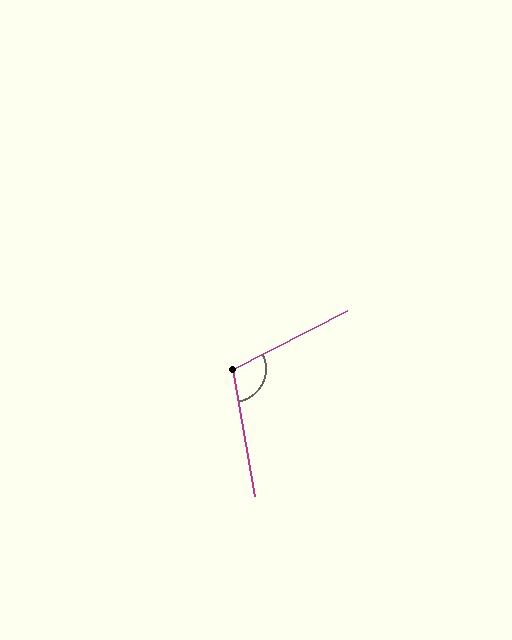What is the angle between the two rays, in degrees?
Approximately 107 degrees.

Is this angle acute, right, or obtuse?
It is obtuse.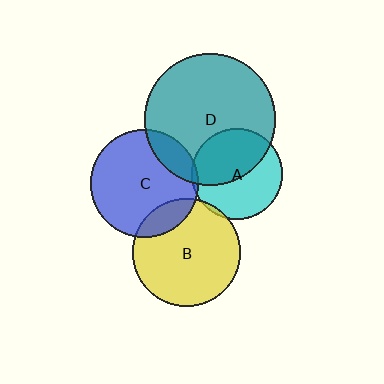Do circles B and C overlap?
Yes.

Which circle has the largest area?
Circle D (teal).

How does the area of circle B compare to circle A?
Approximately 1.4 times.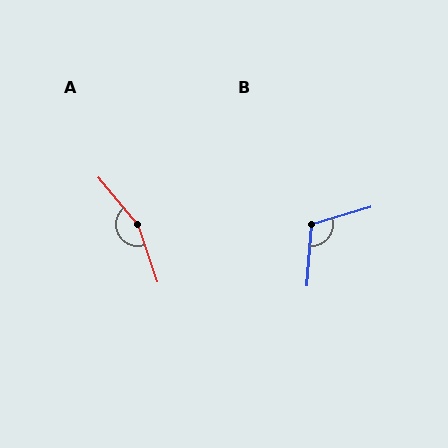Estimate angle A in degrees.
Approximately 159 degrees.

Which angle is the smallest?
B, at approximately 111 degrees.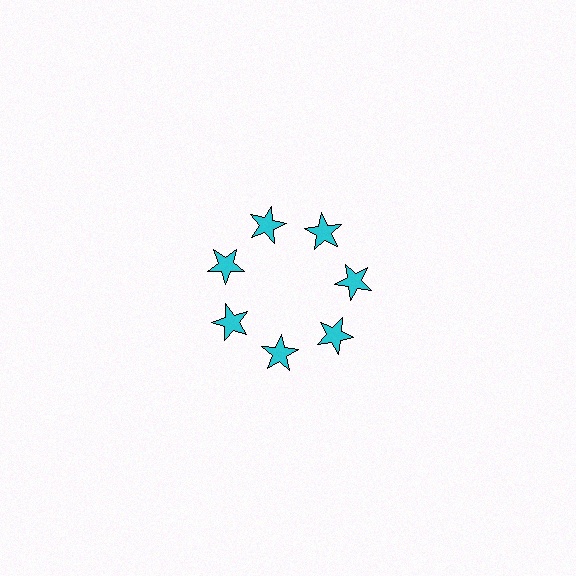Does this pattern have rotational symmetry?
Yes, this pattern has 7-fold rotational symmetry. It looks the same after rotating 51 degrees around the center.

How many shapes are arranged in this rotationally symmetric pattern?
There are 7 shapes, arranged in 7 groups of 1.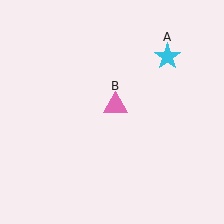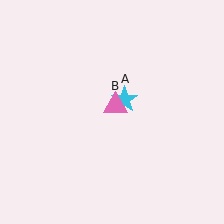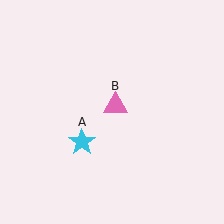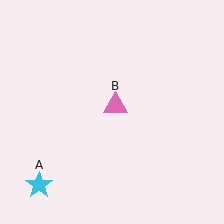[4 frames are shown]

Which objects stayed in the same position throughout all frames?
Pink triangle (object B) remained stationary.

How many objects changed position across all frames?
1 object changed position: cyan star (object A).